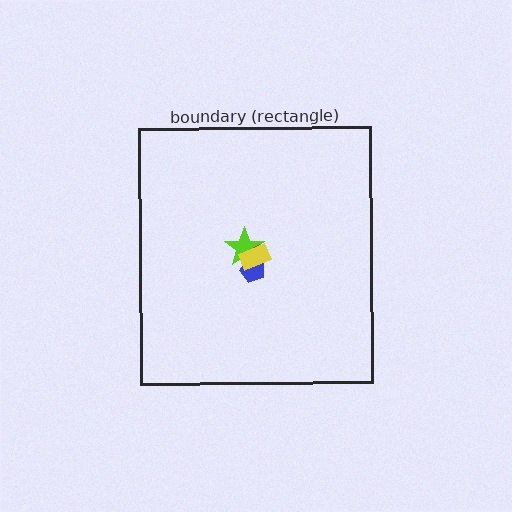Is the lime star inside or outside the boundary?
Inside.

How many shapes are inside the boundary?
4 inside, 0 outside.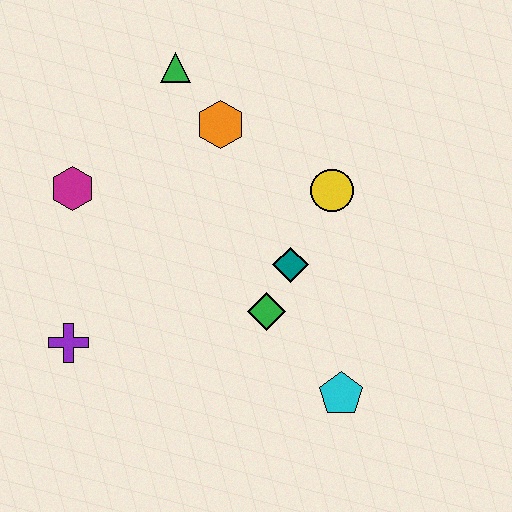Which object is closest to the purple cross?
The magenta hexagon is closest to the purple cross.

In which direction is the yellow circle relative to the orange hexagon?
The yellow circle is to the right of the orange hexagon.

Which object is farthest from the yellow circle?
The purple cross is farthest from the yellow circle.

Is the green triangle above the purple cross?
Yes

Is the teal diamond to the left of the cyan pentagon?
Yes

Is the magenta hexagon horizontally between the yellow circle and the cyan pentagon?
No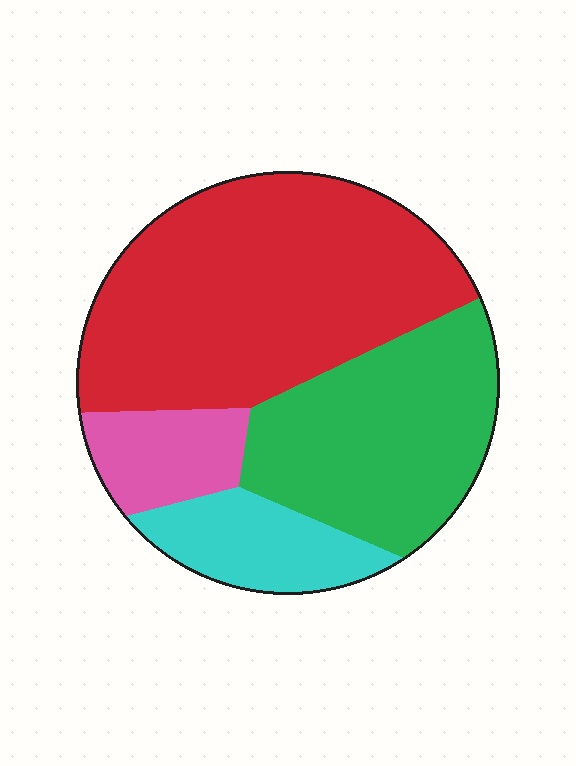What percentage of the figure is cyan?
Cyan takes up about one eighth (1/8) of the figure.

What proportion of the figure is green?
Green covers 30% of the figure.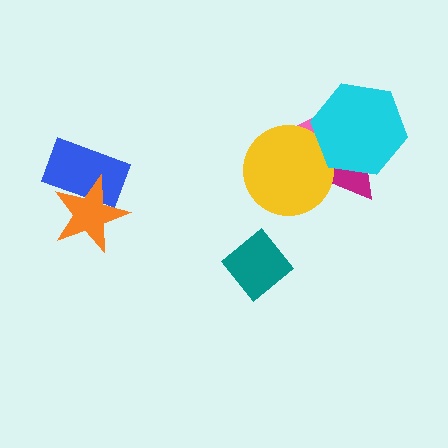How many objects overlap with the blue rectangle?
1 object overlaps with the blue rectangle.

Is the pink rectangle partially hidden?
Yes, it is partially covered by another shape.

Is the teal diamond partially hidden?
No, no other shape covers it.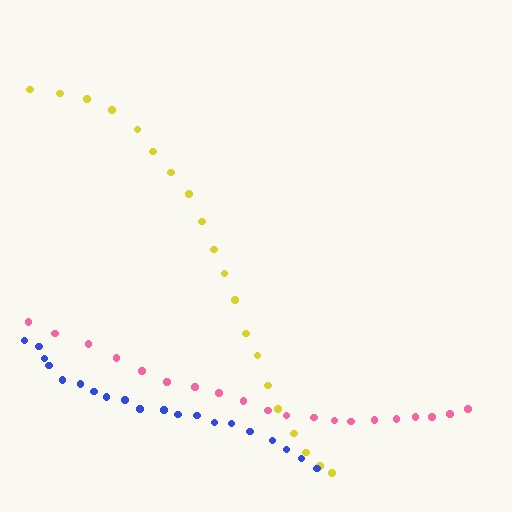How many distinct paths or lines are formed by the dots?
There are 3 distinct paths.